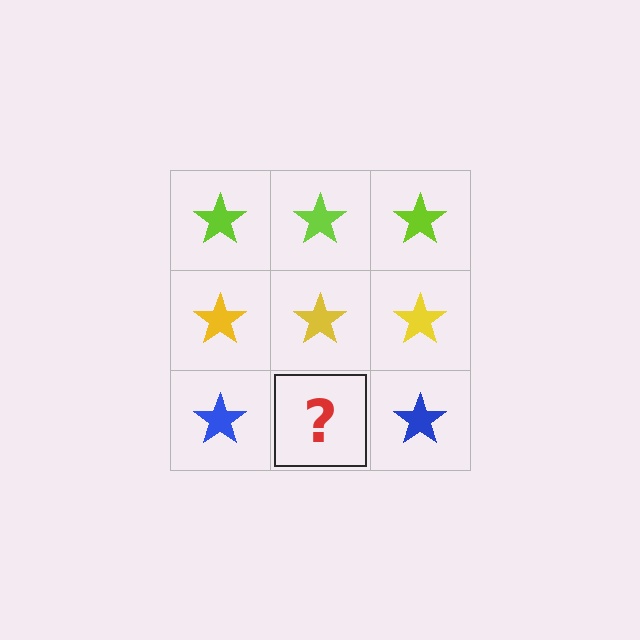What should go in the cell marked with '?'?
The missing cell should contain a blue star.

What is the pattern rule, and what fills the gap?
The rule is that each row has a consistent color. The gap should be filled with a blue star.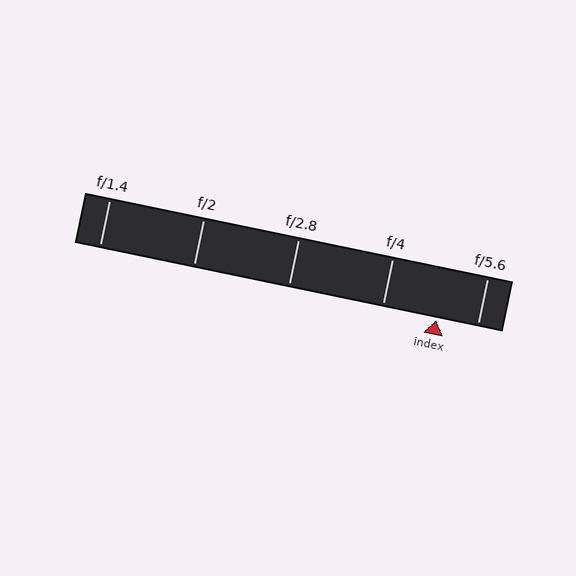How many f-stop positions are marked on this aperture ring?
There are 5 f-stop positions marked.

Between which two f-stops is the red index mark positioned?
The index mark is between f/4 and f/5.6.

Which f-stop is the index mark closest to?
The index mark is closest to f/5.6.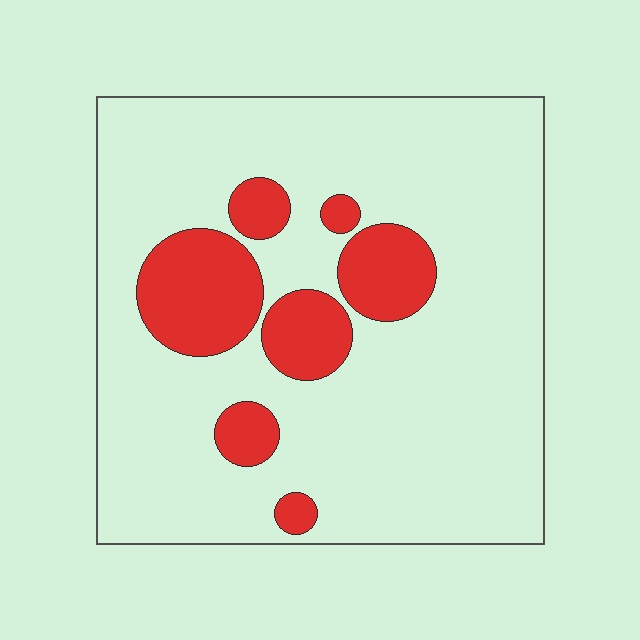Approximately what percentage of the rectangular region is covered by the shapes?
Approximately 20%.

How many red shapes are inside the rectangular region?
7.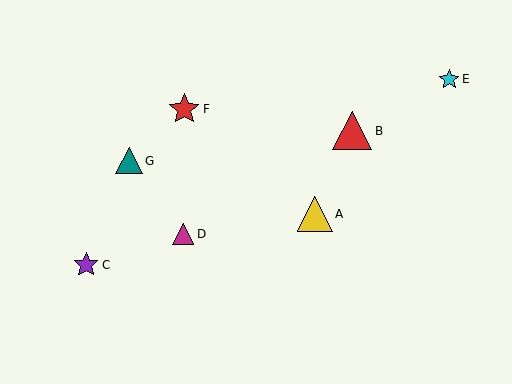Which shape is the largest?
The red triangle (labeled B) is the largest.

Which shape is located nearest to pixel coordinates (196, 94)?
The red star (labeled F) at (184, 109) is nearest to that location.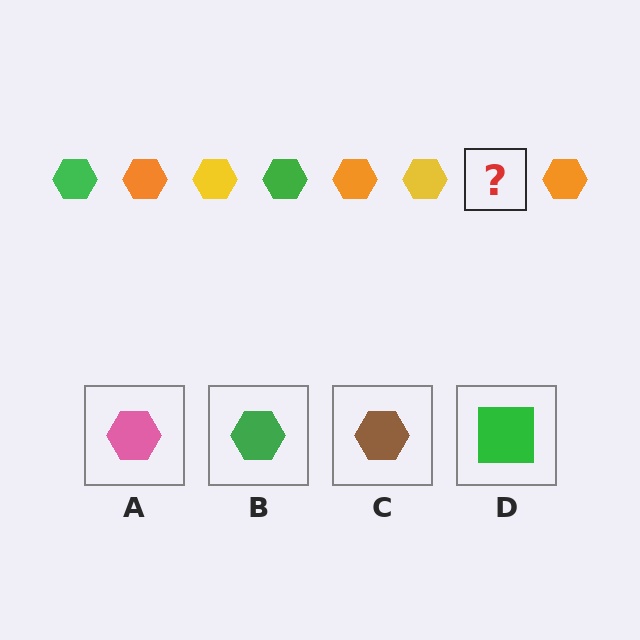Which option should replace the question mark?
Option B.